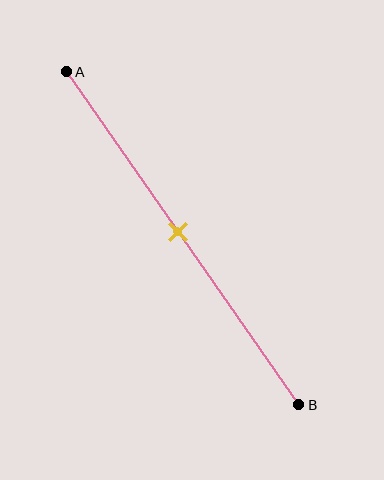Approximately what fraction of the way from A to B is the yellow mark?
The yellow mark is approximately 50% of the way from A to B.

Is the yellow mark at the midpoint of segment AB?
Yes, the mark is approximately at the midpoint.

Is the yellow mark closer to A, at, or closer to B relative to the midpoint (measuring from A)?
The yellow mark is approximately at the midpoint of segment AB.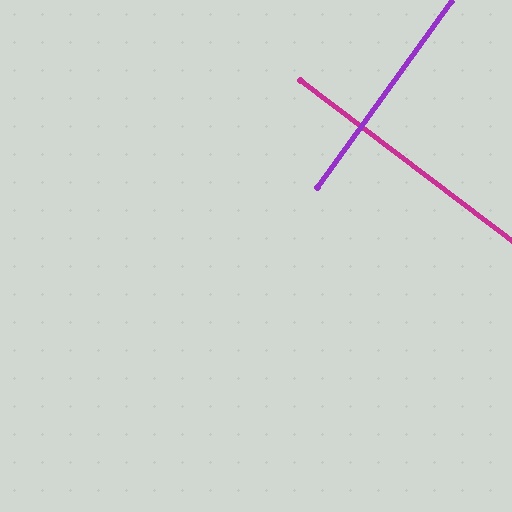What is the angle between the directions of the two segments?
Approximately 89 degrees.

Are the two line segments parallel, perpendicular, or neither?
Perpendicular — they meet at approximately 89°.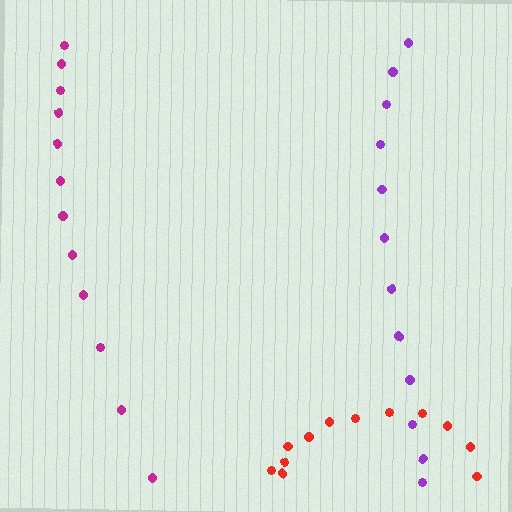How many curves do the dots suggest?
There are 3 distinct paths.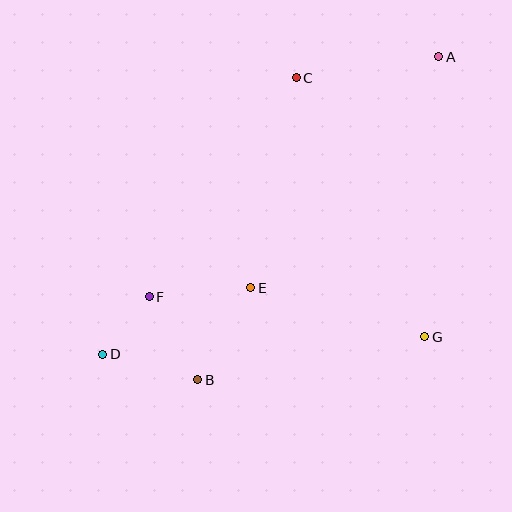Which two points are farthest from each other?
Points A and D are farthest from each other.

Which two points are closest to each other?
Points D and F are closest to each other.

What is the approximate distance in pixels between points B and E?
The distance between B and E is approximately 106 pixels.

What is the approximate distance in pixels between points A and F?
The distance between A and F is approximately 376 pixels.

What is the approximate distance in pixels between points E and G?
The distance between E and G is approximately 181 pixels.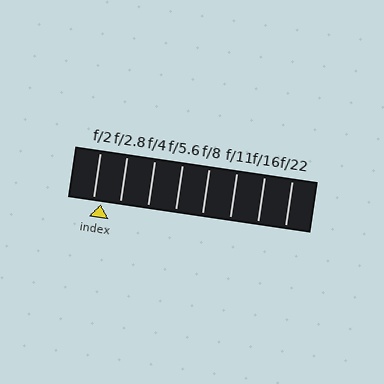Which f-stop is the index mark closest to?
The index mark is closest to f/2.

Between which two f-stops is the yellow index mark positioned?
The index mark is between f/2 and f/2.8.